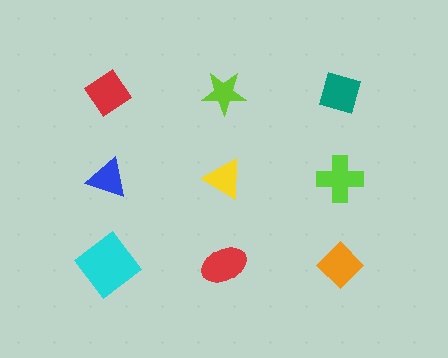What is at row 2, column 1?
A blue triangle.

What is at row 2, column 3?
A lime cross.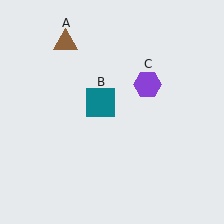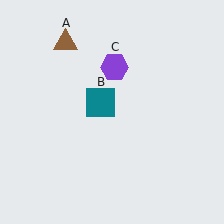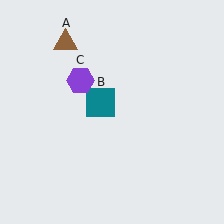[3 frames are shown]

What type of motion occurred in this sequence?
The purple hexagon (object C) rotated counterclockwise around the center of the scene.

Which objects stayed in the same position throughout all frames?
Brown triangle (object A) and teal square (object B) remained stationary.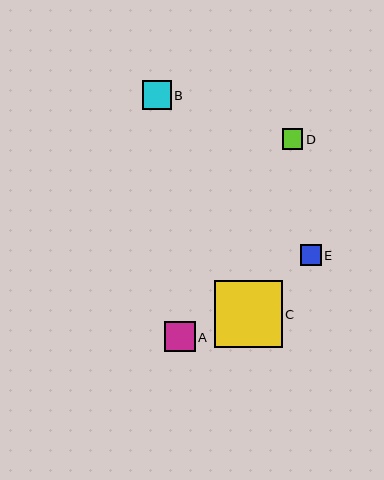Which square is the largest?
Square C is the largest with a size of approximately 68 pixels.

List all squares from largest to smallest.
From largest to smallest: C, A, B, E, D.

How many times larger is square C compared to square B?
Square C is approximately 2.4 times the size of square B.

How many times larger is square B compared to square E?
Square B is approximately 1.4 times the size of square E.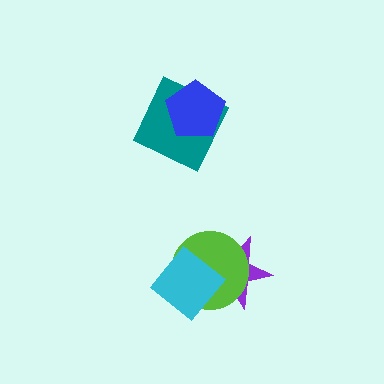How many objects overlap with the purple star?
2 objects overlap with the purple star.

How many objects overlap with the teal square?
1 object overlaps with the teal square.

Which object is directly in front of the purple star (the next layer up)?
The lime circle is directly in front of the purple star.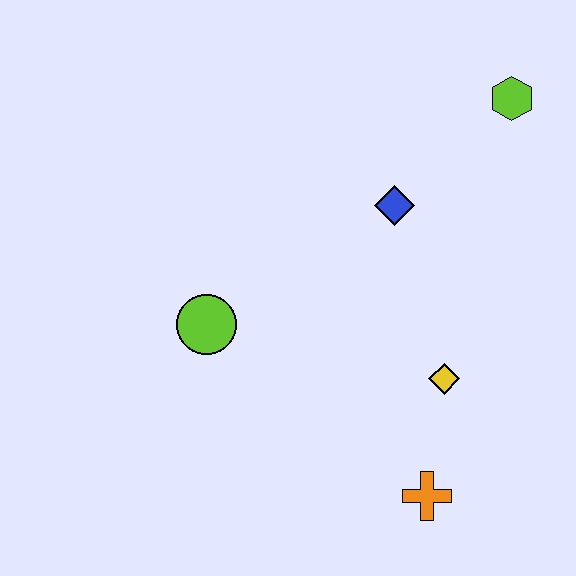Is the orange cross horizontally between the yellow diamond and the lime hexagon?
No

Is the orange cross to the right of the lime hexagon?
No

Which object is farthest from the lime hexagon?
The orange cross is farthest from the lime hexagon.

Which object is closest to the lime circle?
The blue diamond is closest to the lime circle.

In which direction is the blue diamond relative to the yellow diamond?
The blue diamond is above the yellow diamond.